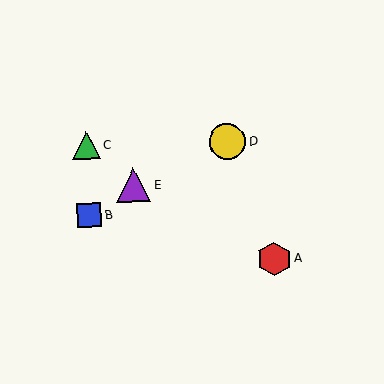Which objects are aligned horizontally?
Objects C, D are aligned horizontally.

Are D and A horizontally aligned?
No, D is at y≈142 and A is at y≈259.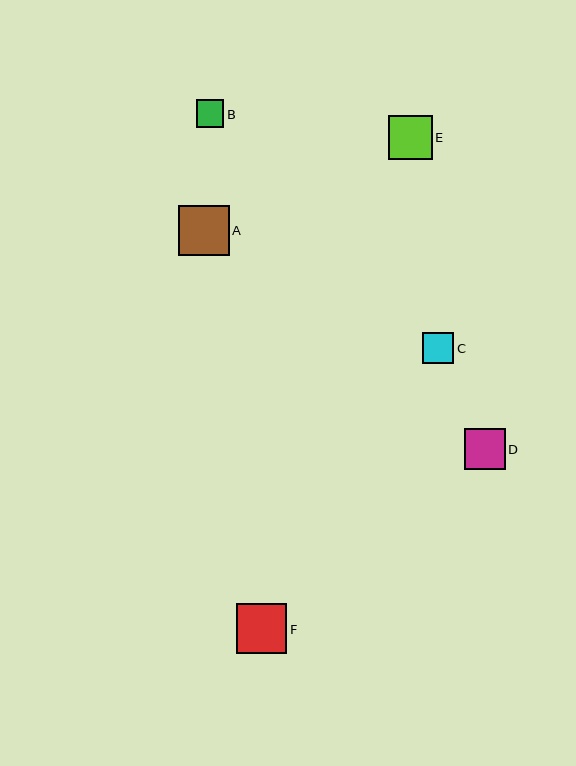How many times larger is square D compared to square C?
Square D is approximately 1.3 times the size of square C.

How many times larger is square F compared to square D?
Square F is approximately 1.2 times the size of square D.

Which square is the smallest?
Square B is the smallest with a size of approximately 27 pixels.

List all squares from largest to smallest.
From largest to smallest: A, F, E, D, C, B.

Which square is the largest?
Square A is the largest with a size of approximately 51 pixels.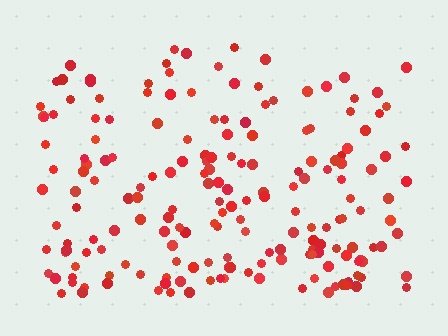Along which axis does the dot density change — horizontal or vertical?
Vertical.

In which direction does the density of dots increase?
From top to bottom, with the bottom side densest.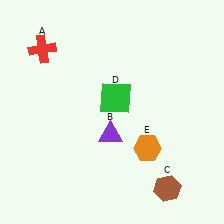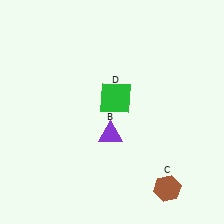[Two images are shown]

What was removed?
The red cross (A), the orange hexagon (E) were removed in Image 2.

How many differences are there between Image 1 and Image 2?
There are 2 differences between the two images.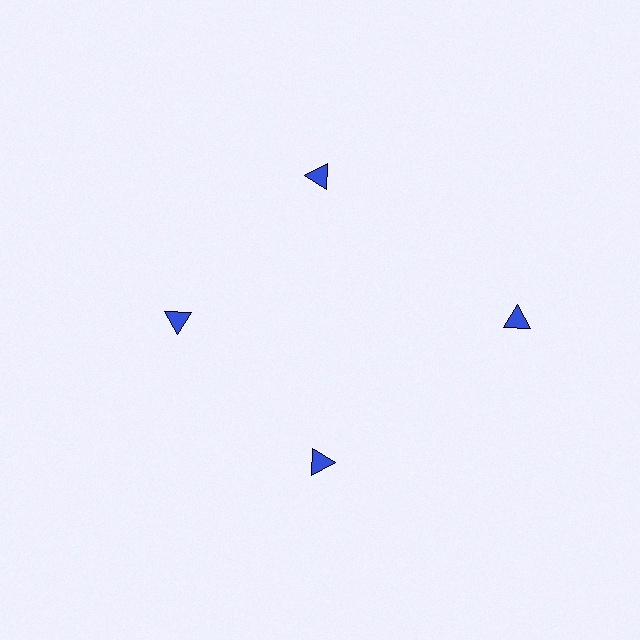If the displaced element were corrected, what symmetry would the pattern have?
It would have 4-fold rotational symmetry — the pattern would map onto itself every 90 degrees.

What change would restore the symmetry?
The symmetry would be restored by moving it inward, back onto the ring so that all 4 triangles sit at equal angles and equal distance from the center.